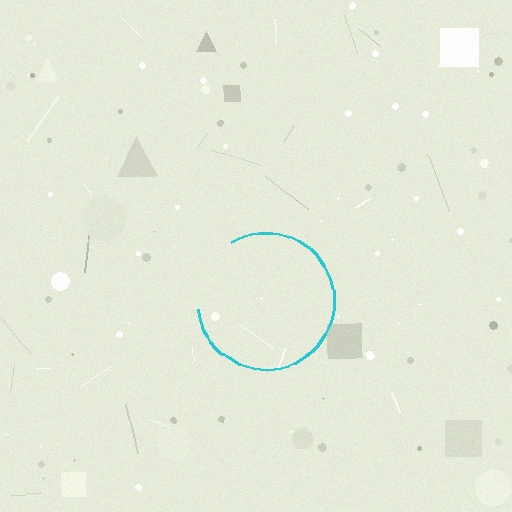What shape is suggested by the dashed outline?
The dashed outline suggests a circle.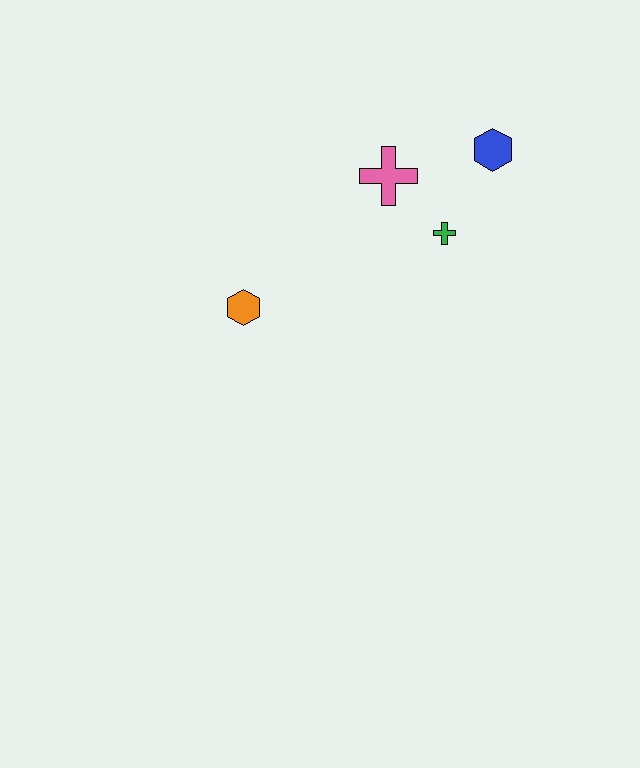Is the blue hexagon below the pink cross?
No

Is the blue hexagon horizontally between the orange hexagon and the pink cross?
No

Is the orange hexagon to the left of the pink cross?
Yes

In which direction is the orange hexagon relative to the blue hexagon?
The orange hexagon is to the left of the blue hexagon.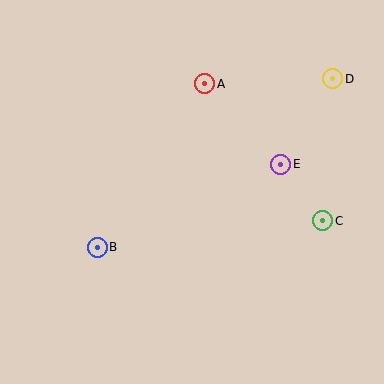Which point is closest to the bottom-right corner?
Point C is closest to the bottom-right corner.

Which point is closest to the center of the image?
Point E at (281, 164) is closest to the center.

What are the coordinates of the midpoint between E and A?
The midpoint between E and A is at (243, 124).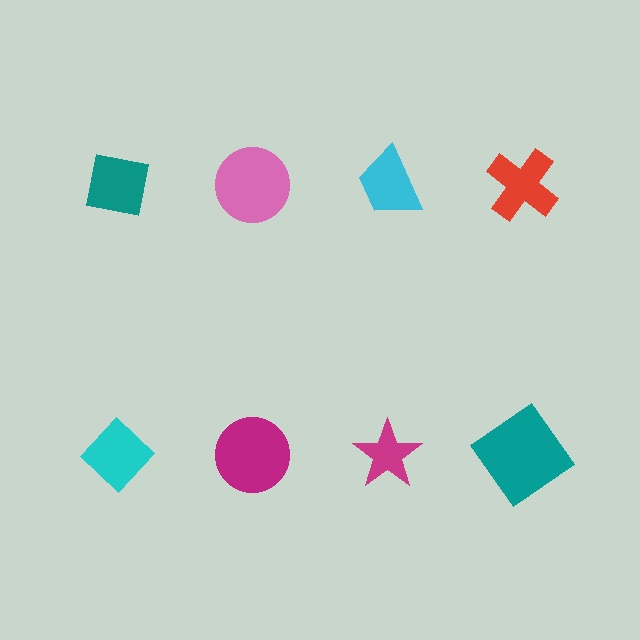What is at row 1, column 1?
A teal square.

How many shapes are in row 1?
4 shapes.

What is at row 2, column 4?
A teal diamond.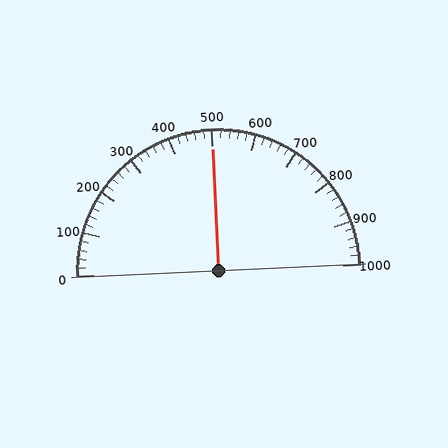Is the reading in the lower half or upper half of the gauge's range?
The reading is in the upper half of the range (0 to 1000).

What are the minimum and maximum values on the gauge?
The gauge ranges from 0 to 1000.